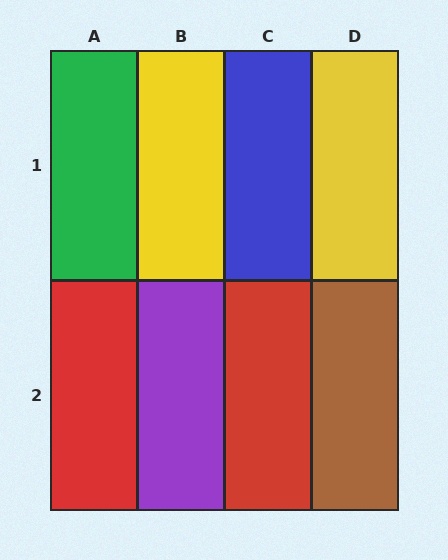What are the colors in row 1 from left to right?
Green, yellow, blue, yellow.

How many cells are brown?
1 cell is brown.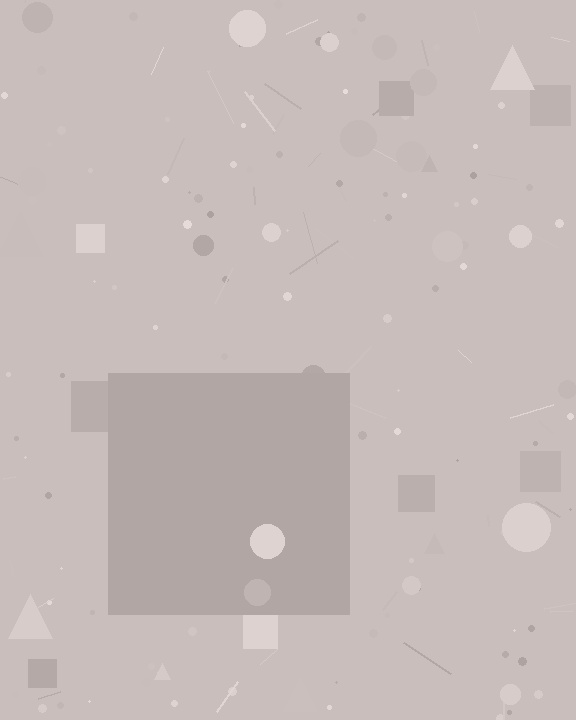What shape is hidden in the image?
A square is hidden in the image.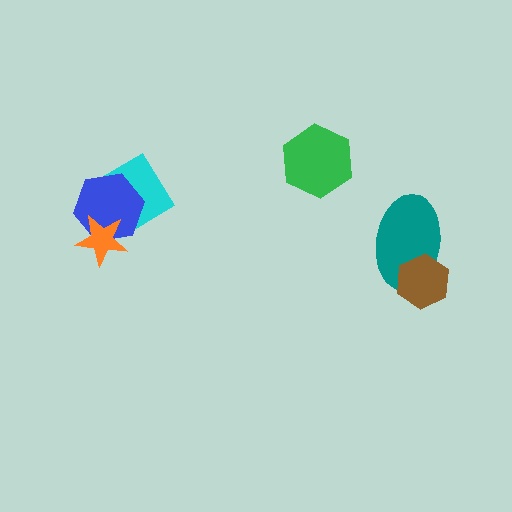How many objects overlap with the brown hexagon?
1 object overlaps with the brown hexagon.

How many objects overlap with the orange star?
2 objects overlap with the orange star.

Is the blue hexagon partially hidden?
Yes, it is partially covered by another shape.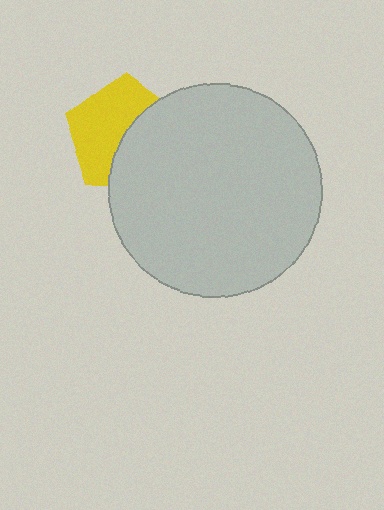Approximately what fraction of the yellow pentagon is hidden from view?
Roughly 45% of the yellow pentagon is hidden behind the light gray circle.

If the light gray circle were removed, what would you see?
You would see the complete yellow pentagon.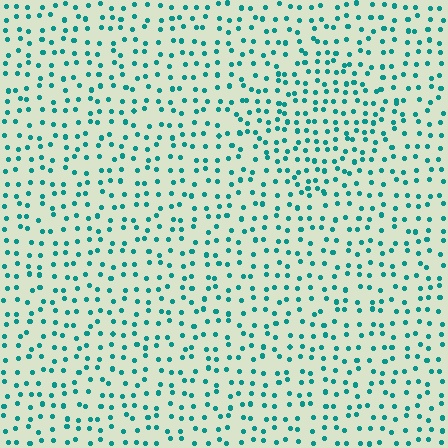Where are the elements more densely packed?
The elements are more densely packed inside the diamond boundary.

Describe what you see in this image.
The image contains small teal elements arranged at two different densities. A diamond-shaped region is visible where the elements are more densely packed than the surrounding area.